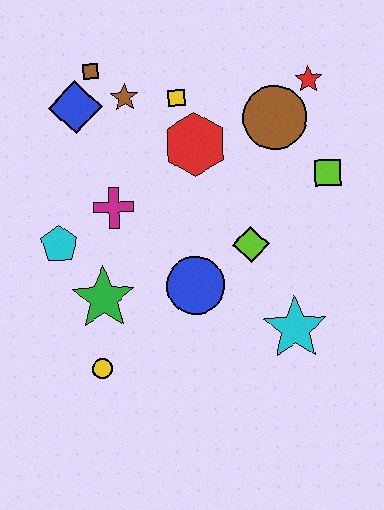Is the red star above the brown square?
No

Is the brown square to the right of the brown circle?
No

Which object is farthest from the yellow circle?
The red star is farthest from the yellow circle.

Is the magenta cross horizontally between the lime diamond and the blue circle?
No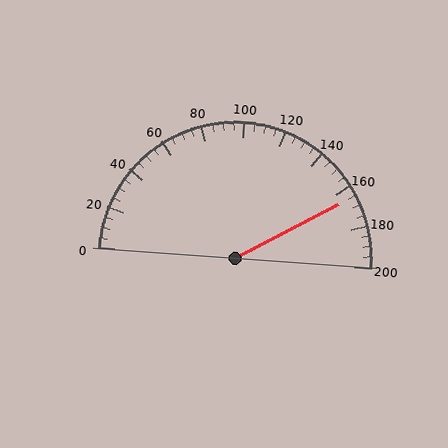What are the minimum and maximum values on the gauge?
The gauge ranges from 0 to 200.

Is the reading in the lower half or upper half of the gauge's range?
The reading is in the upper half of the range (0 to 200).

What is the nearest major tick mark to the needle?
The nearest major tick mark is 160.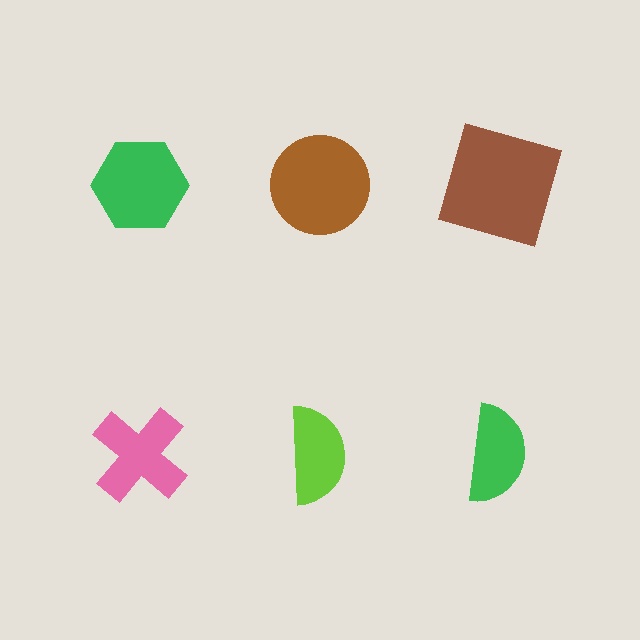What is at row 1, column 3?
A brown square.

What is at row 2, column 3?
A green semicircle.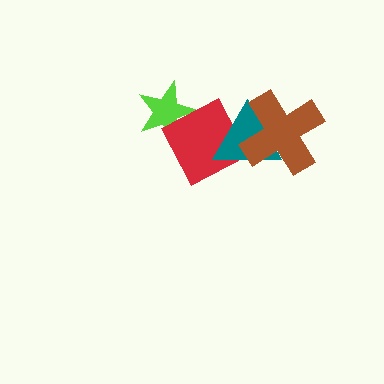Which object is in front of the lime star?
The red diamond is in front of the lime star.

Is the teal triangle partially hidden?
Yes, it is partially covered by another shape.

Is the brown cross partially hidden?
No, no other shape covers it.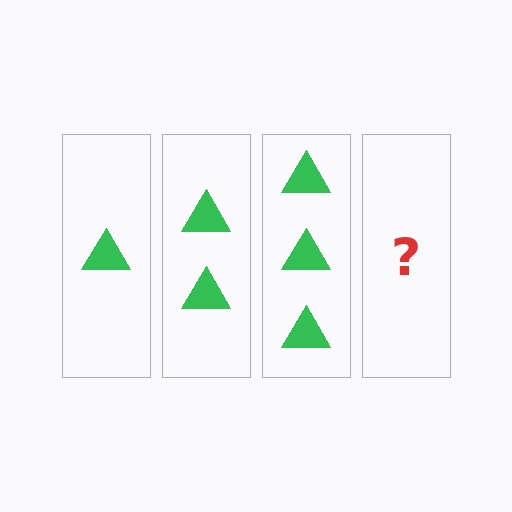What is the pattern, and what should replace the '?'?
The pattern is that each step adds one more triangle. The '?' should be 4 triangles.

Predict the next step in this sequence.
The next step is 4 triangles.